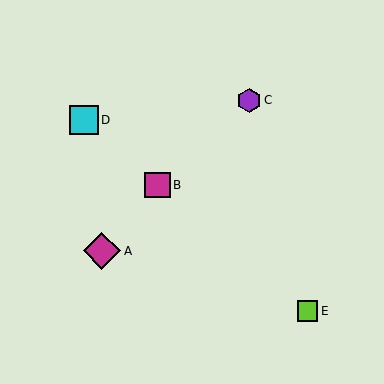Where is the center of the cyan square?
The center of the cyan square is at (84, 120).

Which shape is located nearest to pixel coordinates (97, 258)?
The magenta diamond (labeled A) at (102, 251) is nearest to that location.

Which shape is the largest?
The magenta diamond (labeled A) is the largest.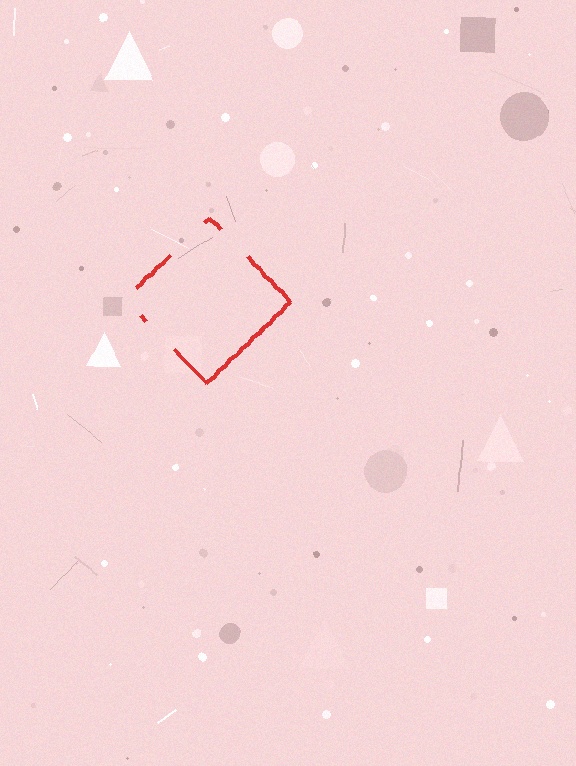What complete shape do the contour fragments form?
The contour fragments form a diamond.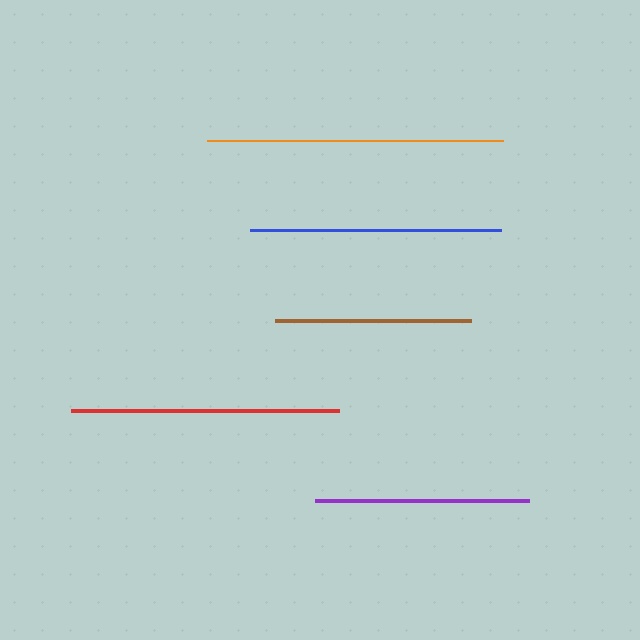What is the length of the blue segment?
The blue segment is approximately 250 pixels long.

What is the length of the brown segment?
The brown segment is approximately 196 pixels long.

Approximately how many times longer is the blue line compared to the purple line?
The blue line is approximately 1.2 times the length of the purple line.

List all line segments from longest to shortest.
From longest to shortest: orange, red, blue, purple, brown.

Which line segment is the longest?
The orange line is the longest at approximately 296 pixels.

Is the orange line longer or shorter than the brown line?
The orange line is longer than the brown line.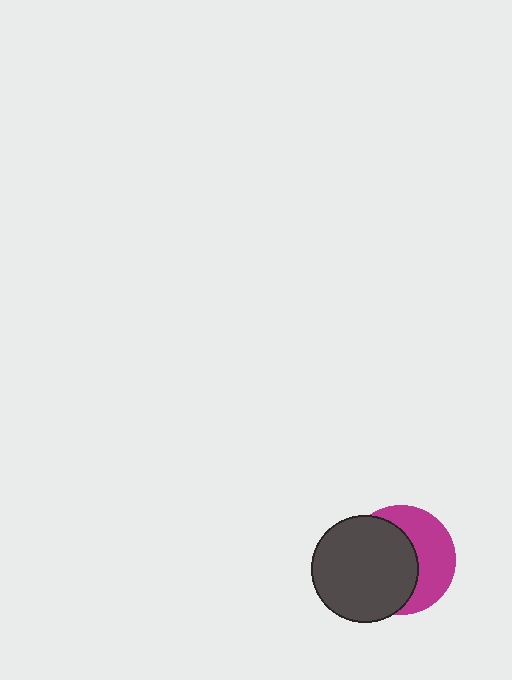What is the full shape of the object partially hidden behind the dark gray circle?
The partially hidden object is a magenta circle.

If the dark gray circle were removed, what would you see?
You would see the complete magenta circle.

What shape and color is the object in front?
The object in front is a dark gray circle.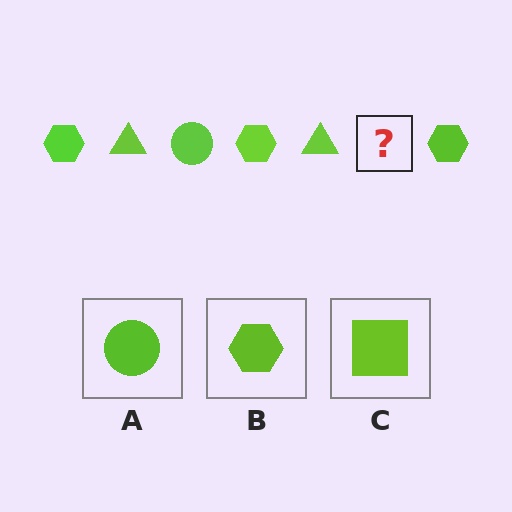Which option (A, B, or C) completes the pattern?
A.